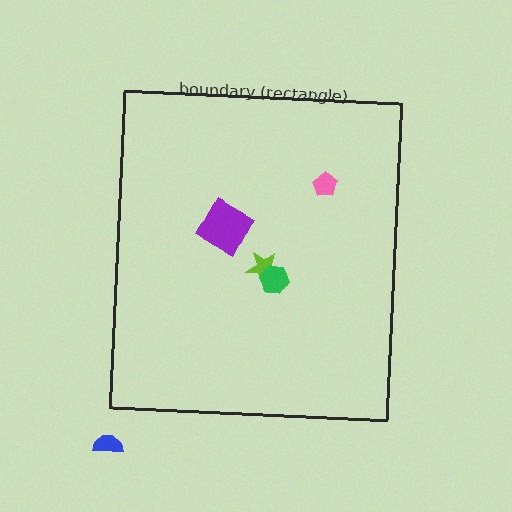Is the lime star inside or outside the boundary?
Inside.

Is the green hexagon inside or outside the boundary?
Inside.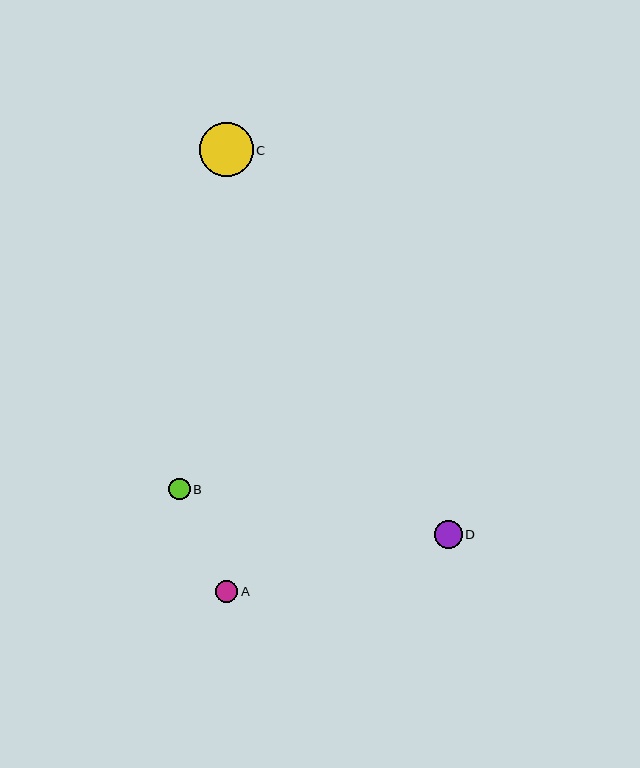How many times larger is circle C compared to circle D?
Circle C is approximately 1.9 times the size of circle D.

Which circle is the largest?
Circle C is the largest with a size of approximately 53 pixels.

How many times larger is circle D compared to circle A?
Circle D is approximately 1.2 times the size of circle A.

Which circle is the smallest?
Circle B is the smallest with a size of approximately 21 pixels.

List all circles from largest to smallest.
From largest to smallest: C, D, A, B.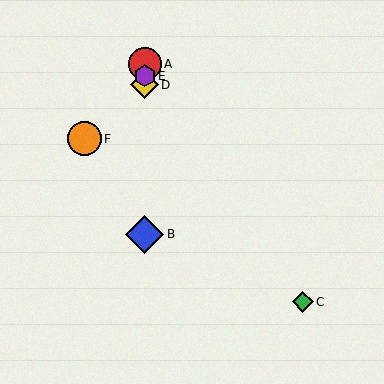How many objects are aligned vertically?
4 objects (A, B, D, E) are aligned vertically.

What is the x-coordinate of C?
Object C is at x≈303.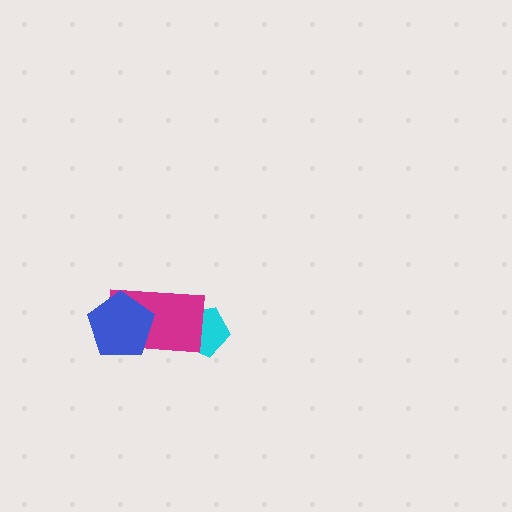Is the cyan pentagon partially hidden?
Yes, it is partially covered by another shape.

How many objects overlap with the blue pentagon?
1 object overlaps with the blue pentagon.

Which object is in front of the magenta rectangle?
The blue pentagon is in front of the magenta rectangle.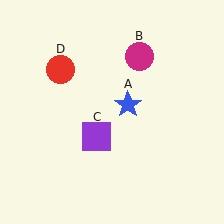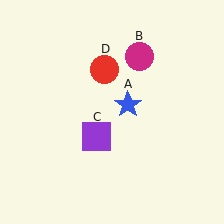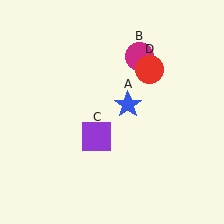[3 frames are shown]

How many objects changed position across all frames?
1 object changed position: red circle (object D).